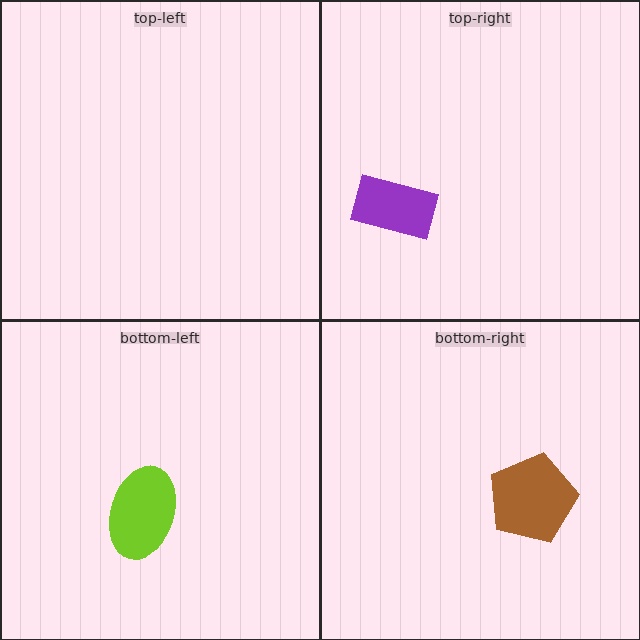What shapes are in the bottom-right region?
The brown pentagon.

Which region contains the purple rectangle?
The top-right region.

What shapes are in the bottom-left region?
The lime ellipse.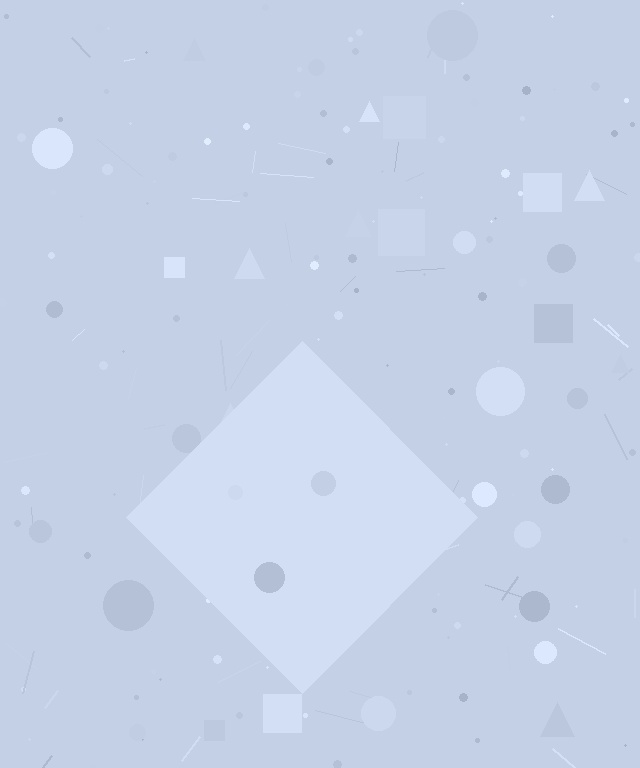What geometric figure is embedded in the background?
A diamond is embedded in the background.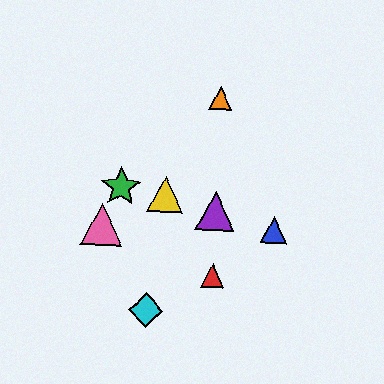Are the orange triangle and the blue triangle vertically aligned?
No, the orange triangle is at x≈220 and the blue triangle is at x≈274.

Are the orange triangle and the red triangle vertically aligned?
Yes, both are at x≈220.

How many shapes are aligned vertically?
3 shapes (the red triangle, the purple triangle, the orange triangle) are aligned vertically.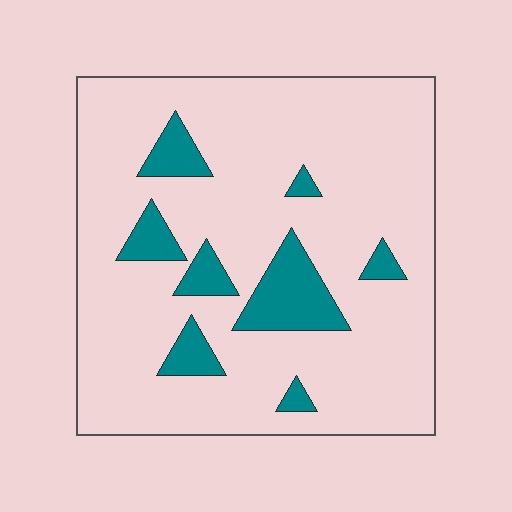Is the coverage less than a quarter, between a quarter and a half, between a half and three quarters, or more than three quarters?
Less than a quarter.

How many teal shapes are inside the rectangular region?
8.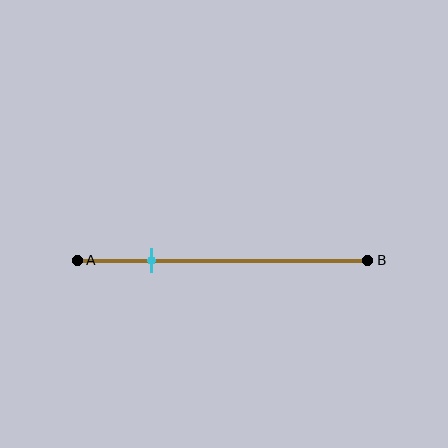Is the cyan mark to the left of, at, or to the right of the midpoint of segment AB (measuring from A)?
The cyan mark is to the left of the midpoint of segment AB.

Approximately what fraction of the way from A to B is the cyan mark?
The cyan mark is approximately 25% of the way from A to B.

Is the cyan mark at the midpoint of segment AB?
No, the mark is at about 25% from A, not at the 50% midpoint.